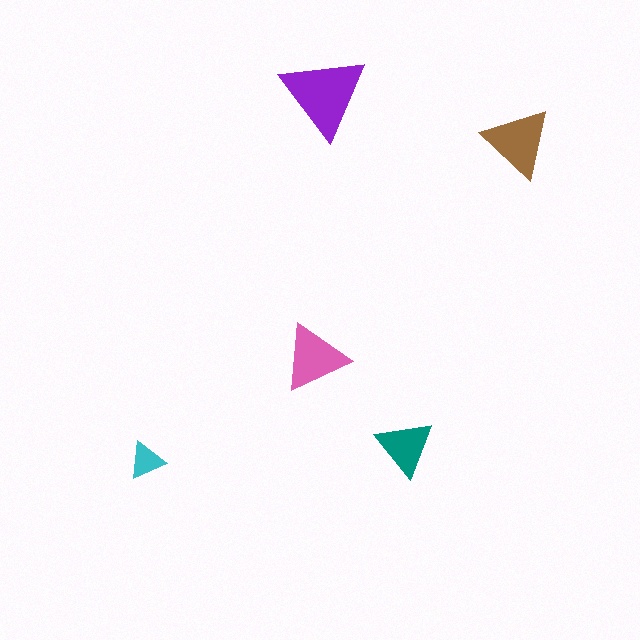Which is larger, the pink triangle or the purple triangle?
The purple one.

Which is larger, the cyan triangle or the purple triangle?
The purple one.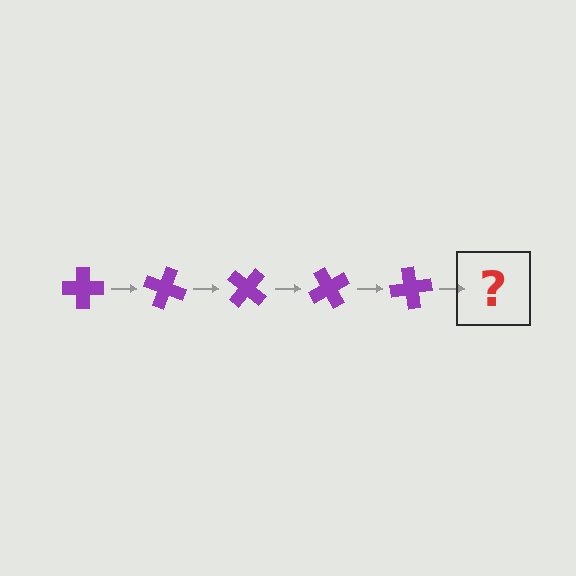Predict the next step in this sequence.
The next step is a purple cross rotated 100 degrees.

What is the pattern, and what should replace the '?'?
The pattern is that the cross rotates 20 degrees each step. The '?' should be a purple cross rotated 100 degrees.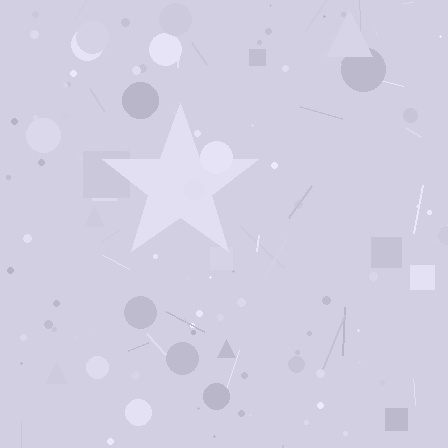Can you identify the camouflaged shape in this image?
The camouflaged shape is a star.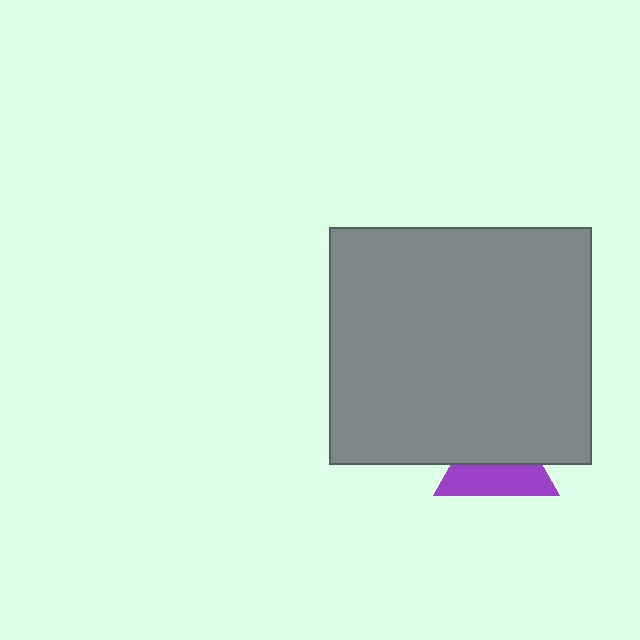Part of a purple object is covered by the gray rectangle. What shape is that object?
It is a triangle.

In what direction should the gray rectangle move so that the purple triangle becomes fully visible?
The gray rectangle should move up. That is the shortest direction to clear the overlap and leave the purple triangle fully visible.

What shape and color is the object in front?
The object in front is a gray rectangle.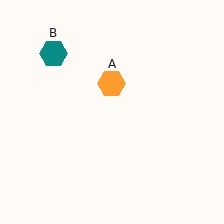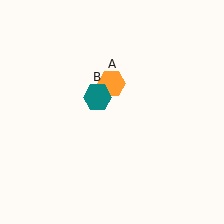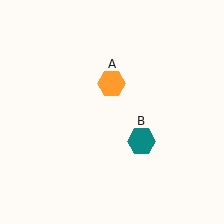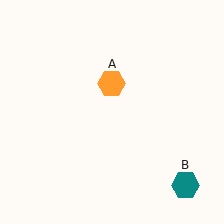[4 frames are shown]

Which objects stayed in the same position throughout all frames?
Orange hexagon (object A) remained stationary.